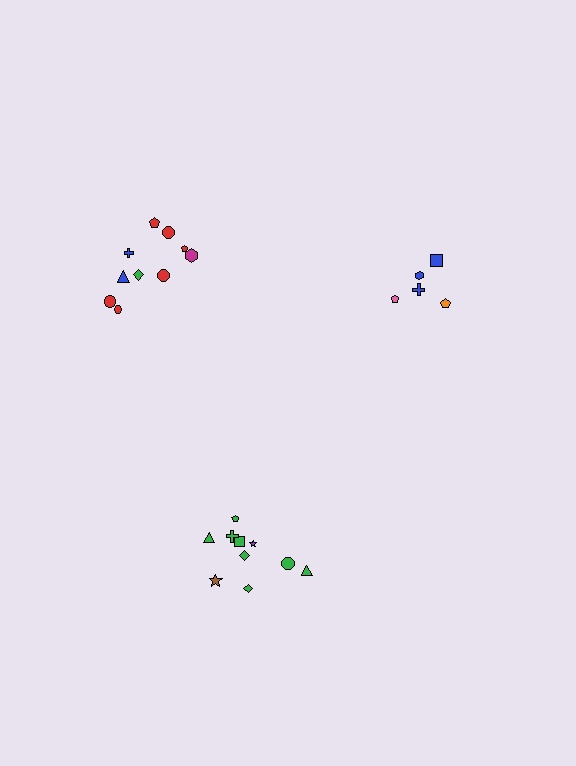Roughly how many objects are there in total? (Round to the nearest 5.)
Roughly 25 objects in total.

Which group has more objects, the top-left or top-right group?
The top-left group.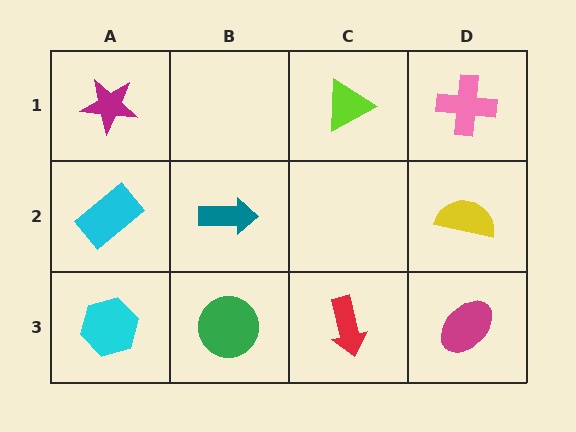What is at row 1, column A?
A magenta star.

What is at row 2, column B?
A teal arrow.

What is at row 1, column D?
A pink cross.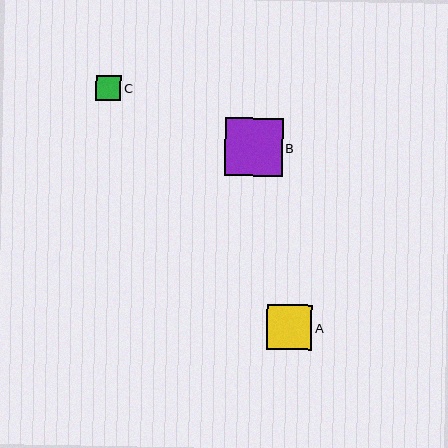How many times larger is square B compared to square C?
Square B is approximately 2.3 times the size of square C.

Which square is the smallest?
Square C is the smallest with a size of approximately 26 pixels.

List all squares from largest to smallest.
From largest to smallest: B, A, C.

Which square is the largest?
Square B is the largest with a size of approximately 58 pixels.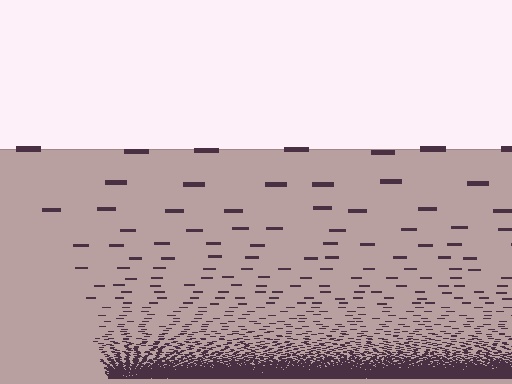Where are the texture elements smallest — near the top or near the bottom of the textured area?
Near the bottom.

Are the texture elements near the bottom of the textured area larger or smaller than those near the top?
Smaller. The gradient is inverted — elements near the bottom are smaller and denser.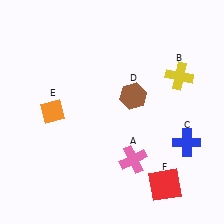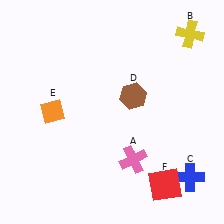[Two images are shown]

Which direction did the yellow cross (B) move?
The yellow cross (B) moved up.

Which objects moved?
The objects that moved are: the yellow cross (B), the blue cross (C).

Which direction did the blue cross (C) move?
The blue cross (C) moved down.